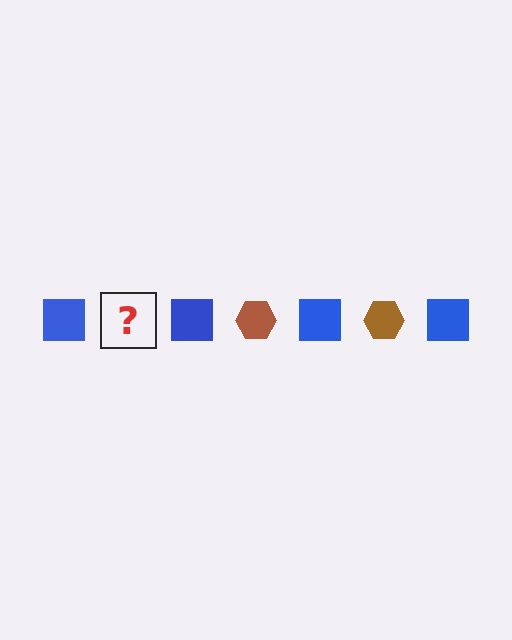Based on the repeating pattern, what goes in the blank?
The blank should be a brown hexagon.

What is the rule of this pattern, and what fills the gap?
The rule is that the pattern alternates between blue square and brown hexagon. The gap should be filled with a brown hexagon.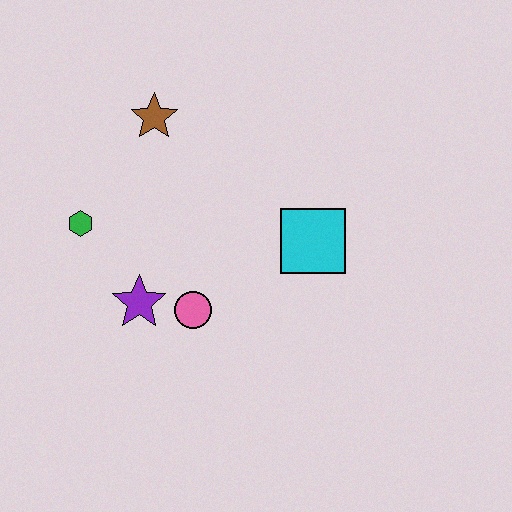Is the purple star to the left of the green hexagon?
No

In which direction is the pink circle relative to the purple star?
The pink circle is to the right of the purple star.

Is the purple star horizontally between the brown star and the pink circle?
No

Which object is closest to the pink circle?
The purple star is closest to the pink circle.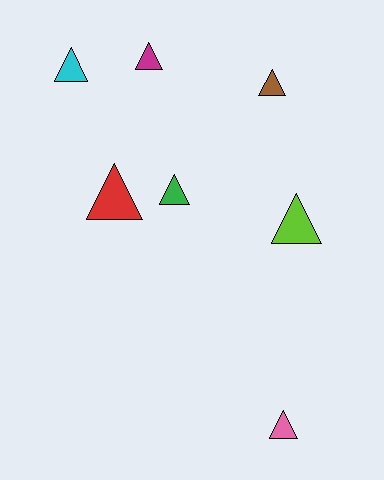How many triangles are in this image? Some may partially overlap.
There are 7 triangles.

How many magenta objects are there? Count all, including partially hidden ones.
There is 1 magenta object.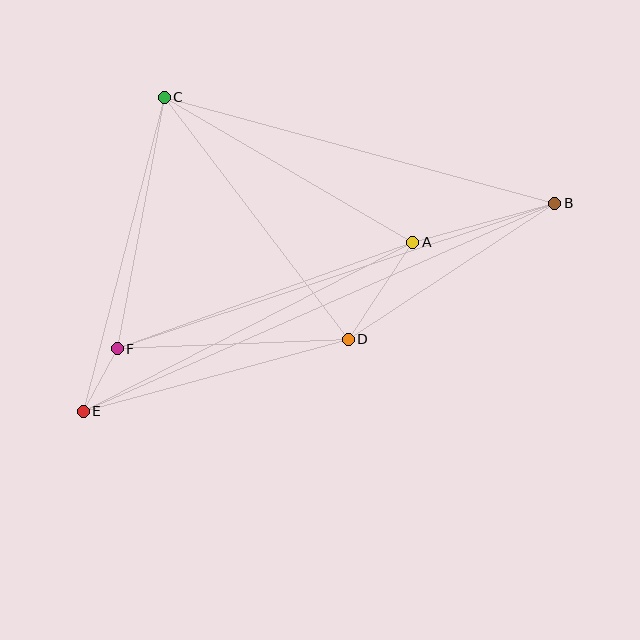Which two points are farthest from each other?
Points B and E are farthest from each other.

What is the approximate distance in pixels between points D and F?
The distance between D and F is approximately 231 pixels.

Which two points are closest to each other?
Points E and F are closest to each other.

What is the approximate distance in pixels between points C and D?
The distance between C and D is approximately 304 pixels.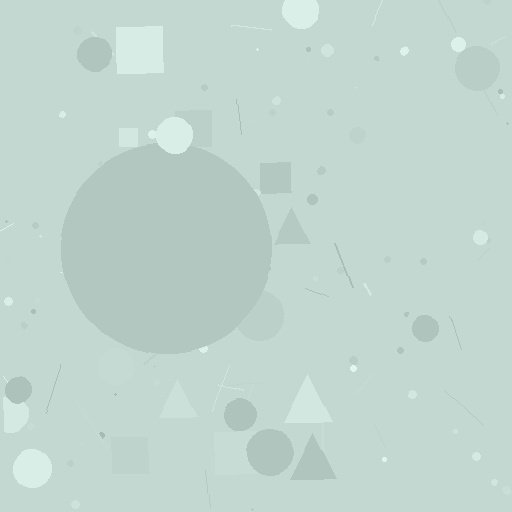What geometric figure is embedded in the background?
A circle is embedded in the background.